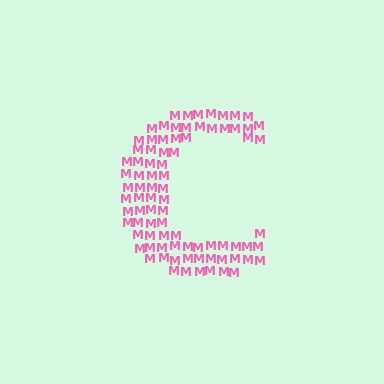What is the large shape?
The large shape is the letter C.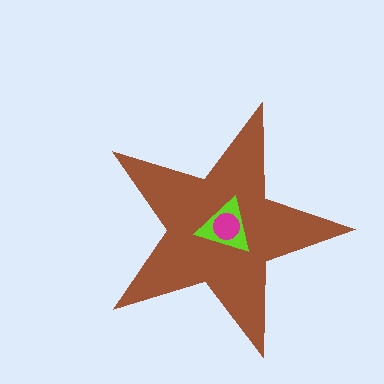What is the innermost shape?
The magenta circle.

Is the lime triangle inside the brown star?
Yes.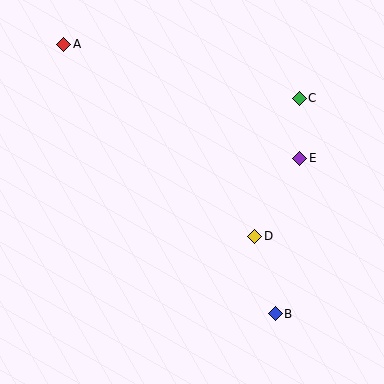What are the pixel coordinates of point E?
Point E is at (300, 158).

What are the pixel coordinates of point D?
Point D is at (255, 236).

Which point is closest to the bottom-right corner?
Point B is closest to the bottom-right corner.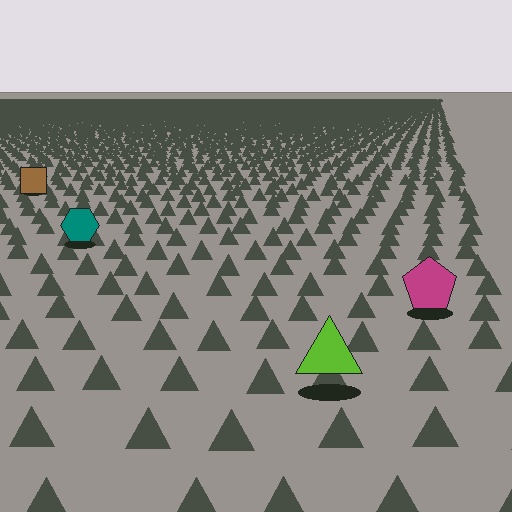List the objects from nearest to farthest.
From nearest to farthest: the lime triangle, the magenta pentagon, the teal hexagon, the brown square.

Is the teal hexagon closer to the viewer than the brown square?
Yes. The teal hexagon is closer — you can tell from the texture gradient: the ground texture is coarser near it.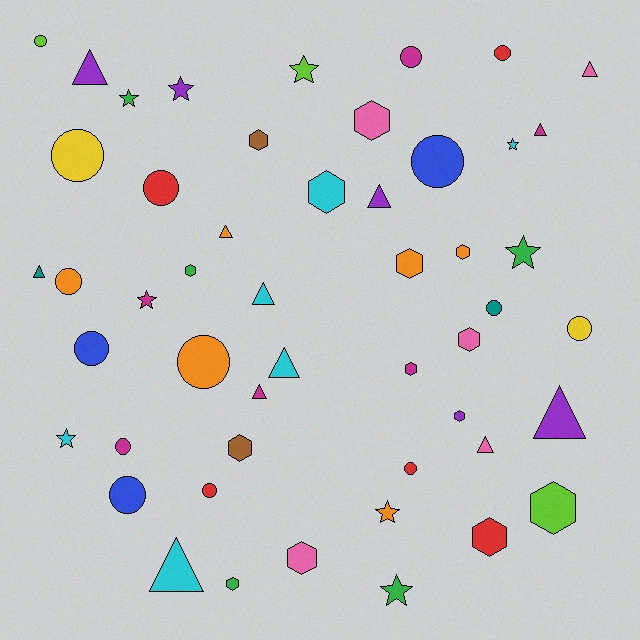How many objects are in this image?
There are 50 objects.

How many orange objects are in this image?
There are 6 orange objects.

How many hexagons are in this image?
There are 14 hexagons.